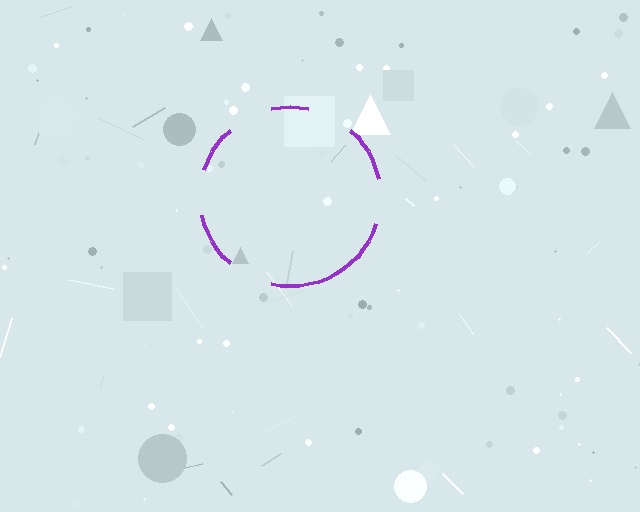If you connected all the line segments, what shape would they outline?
They would outline a circle.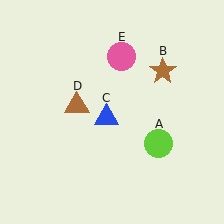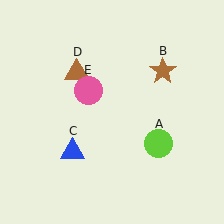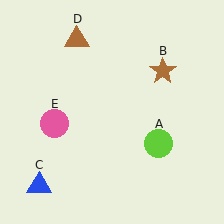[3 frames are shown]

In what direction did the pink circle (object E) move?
The pink circle (object E) moved down and to the left.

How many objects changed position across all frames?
3 objects changed position: blue triangle (object C), brown triangle (object D), pink circle (object E).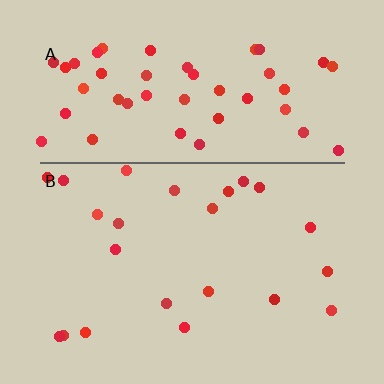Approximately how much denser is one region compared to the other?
Approximately 2.3× — region A over region B.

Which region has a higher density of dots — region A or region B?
A (the top).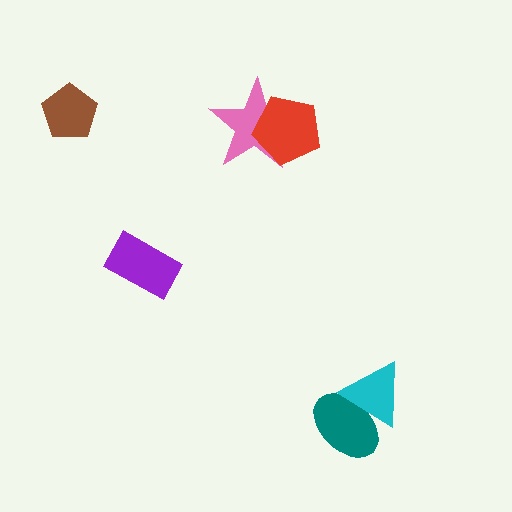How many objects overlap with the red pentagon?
1 object overlaps with the red pentagon.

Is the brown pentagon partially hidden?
No, no other shape covers it.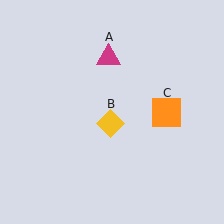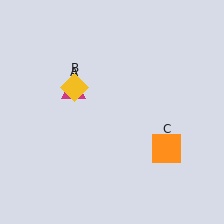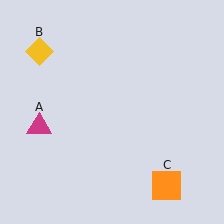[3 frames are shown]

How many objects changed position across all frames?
3 objects changed position: magenta triangle (object A), yellow diamond (object B), orange square (object C).